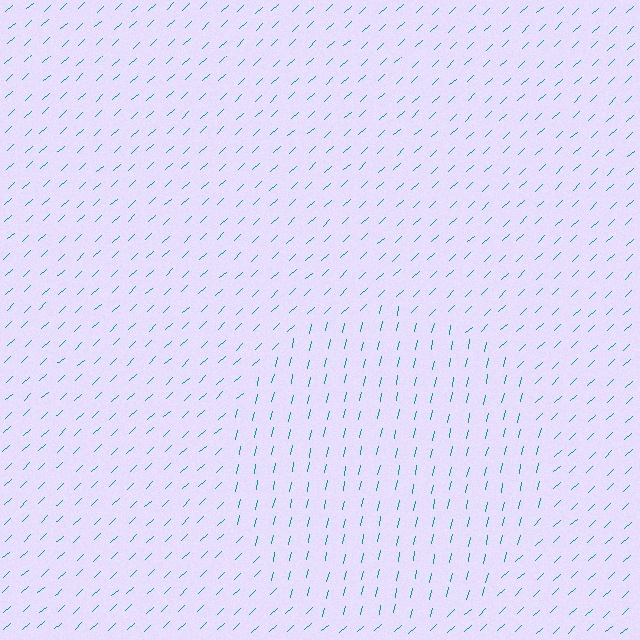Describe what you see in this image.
The image is filled with small teal line segments. A circle region in the image has lines oriented differently from the surrounding lines, creating a visible texture boundary.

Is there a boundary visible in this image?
Yes, there is a texture boundary formed by a change in line orientation.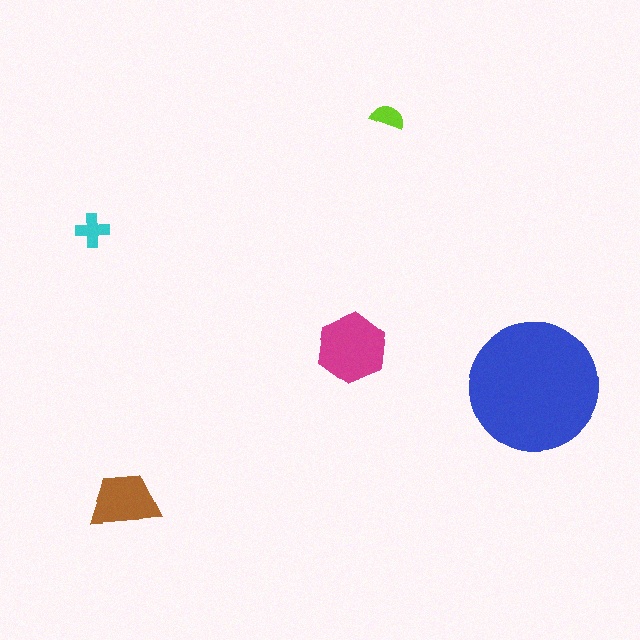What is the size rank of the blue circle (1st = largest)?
1st.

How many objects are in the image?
There are 5 objects in the image.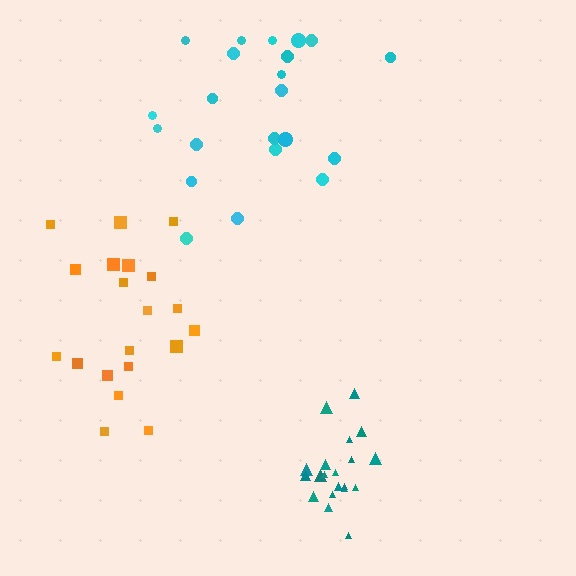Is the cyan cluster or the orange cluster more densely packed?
Orange.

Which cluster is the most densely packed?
Teal.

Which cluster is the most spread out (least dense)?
Cyan.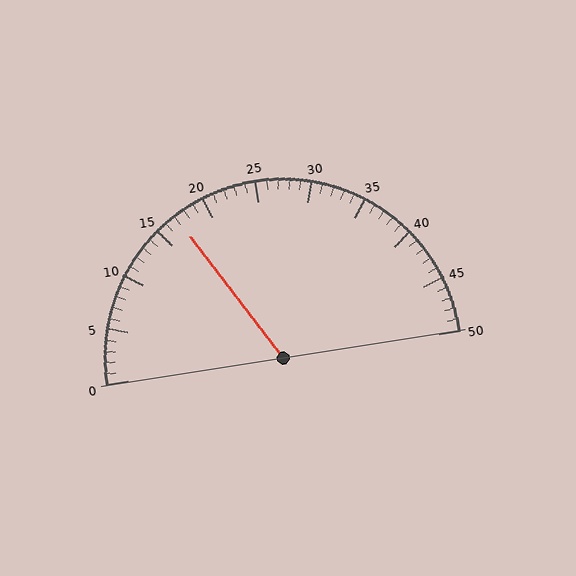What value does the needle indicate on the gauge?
The needle indicates approximately 17.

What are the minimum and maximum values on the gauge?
The gauge ranges from 0 to 50.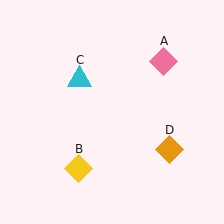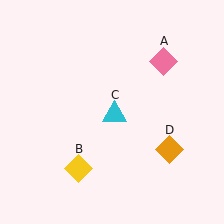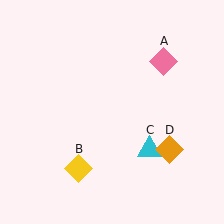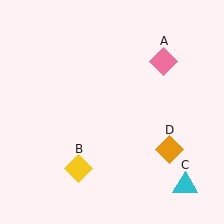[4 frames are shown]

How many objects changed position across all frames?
1 object changed position: cyan triangle (object C).